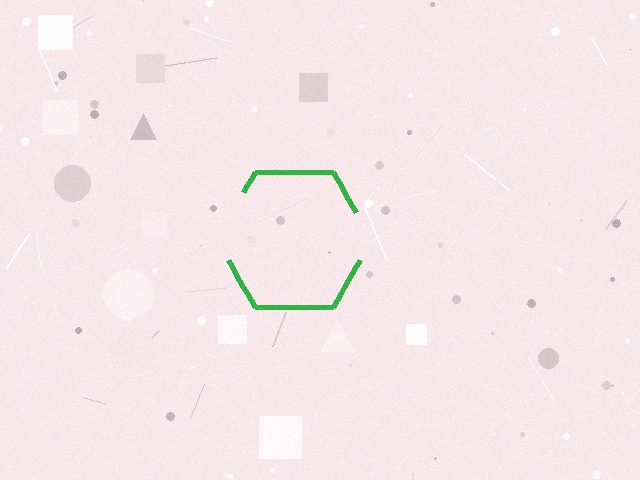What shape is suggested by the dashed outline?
The dashed outline suggests a hexagon.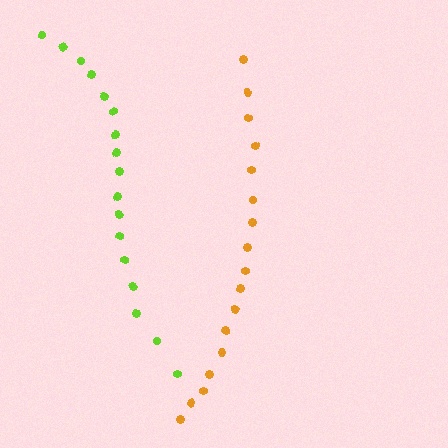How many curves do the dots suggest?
There are 2 distinct paths.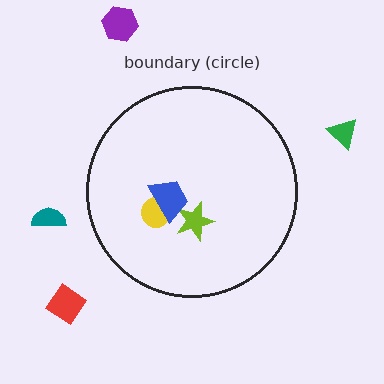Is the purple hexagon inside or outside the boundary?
Outside.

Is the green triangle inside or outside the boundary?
Outside.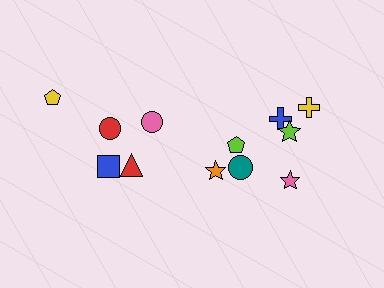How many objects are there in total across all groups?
There are 12 objects.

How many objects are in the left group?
There are 5 objects.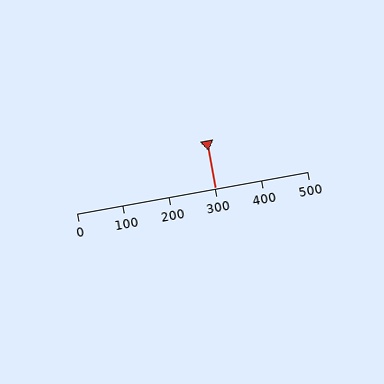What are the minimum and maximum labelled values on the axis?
The axis runs from 0 to 500.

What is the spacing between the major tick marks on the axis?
The major ticks are spaced 100 apart.